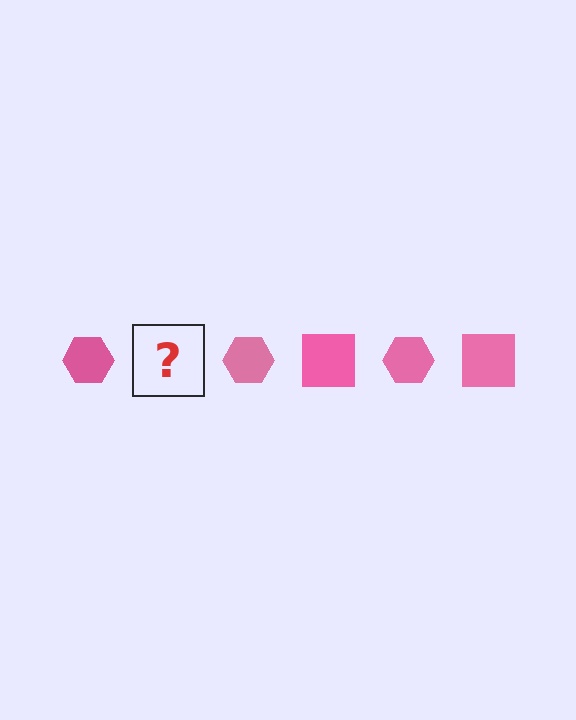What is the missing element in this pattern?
The missing element is a pink square.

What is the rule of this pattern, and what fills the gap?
The rule is that the pattern cycles through hexagon, square shapes in pink. The gap should be filled with a pink square.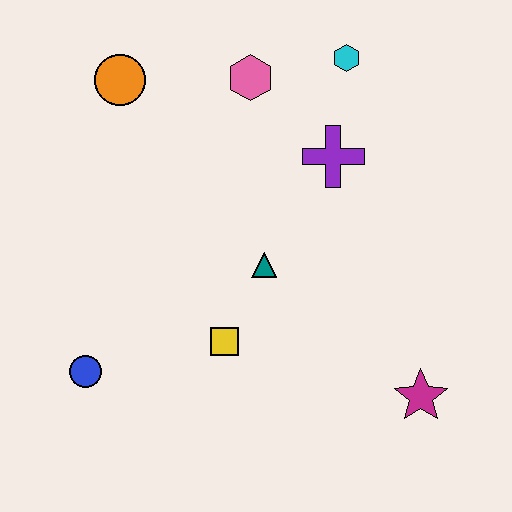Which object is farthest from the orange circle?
The magenta star is farthest from the orange circle.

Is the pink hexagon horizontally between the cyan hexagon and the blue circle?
Yes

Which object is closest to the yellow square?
The teal triangle is closest to the yellow square.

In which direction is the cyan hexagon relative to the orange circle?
The cyan hexagon is to the right of the orange circle.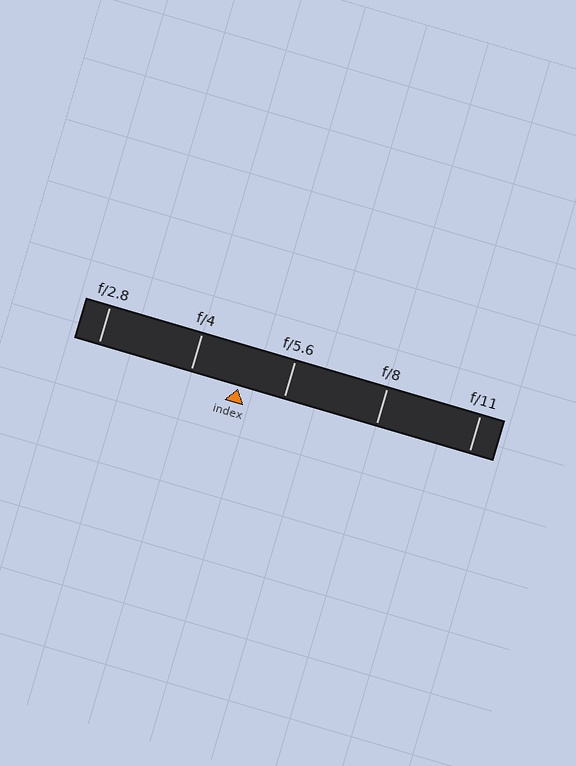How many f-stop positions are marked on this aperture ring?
There are 5 f-stop positions marked.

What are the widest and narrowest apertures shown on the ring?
The widest aperture shown is f/2.8 and the narrowest is f/11.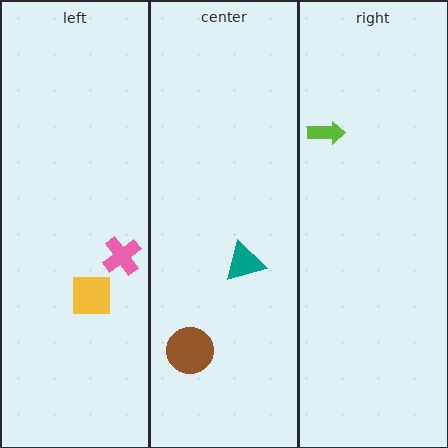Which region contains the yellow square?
The left region.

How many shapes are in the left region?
2.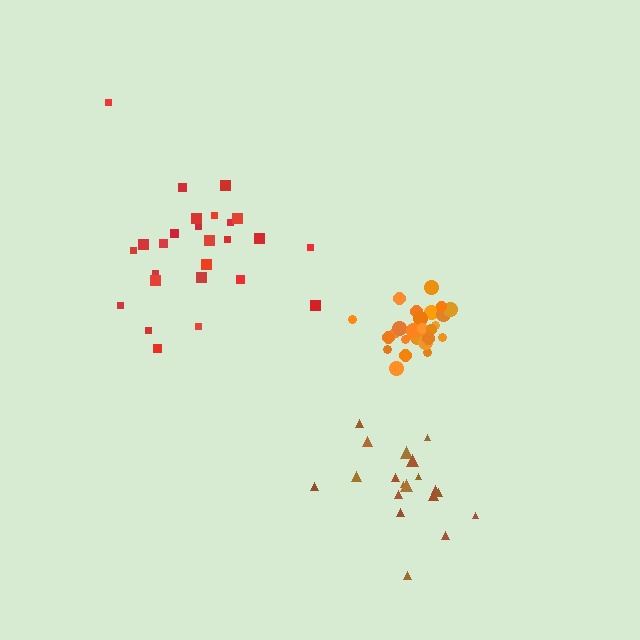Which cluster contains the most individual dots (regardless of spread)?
Orange (29).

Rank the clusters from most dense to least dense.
orange, red, brown.